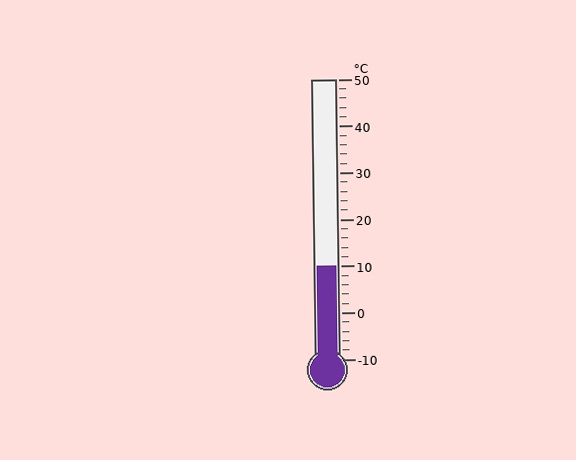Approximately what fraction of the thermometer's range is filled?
The thermometer is filled to approximately 35% of its range.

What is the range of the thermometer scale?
The thermometer scale ranges from -10°C to 50°C.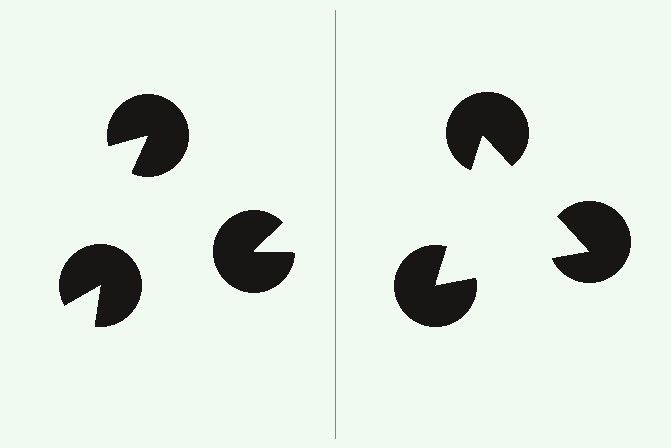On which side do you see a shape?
An illusory triangle appears on the right side. On the left side the wedge cuts are rotated, so no coherent shape forms.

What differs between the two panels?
The pac-man discs are positioned identically on both sides; only the wedge orientations differ. On the right they align to a triangle; on the left they are misaligned.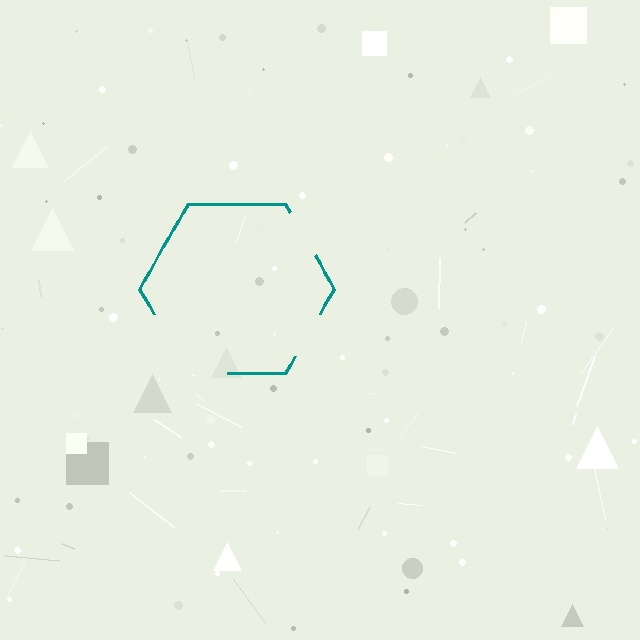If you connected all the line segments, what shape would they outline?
They would outline a hexagon.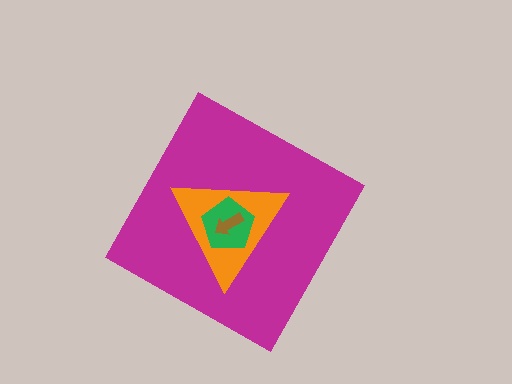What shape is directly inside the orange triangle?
The green pentagon.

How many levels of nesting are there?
4.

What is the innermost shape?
The brown arrow.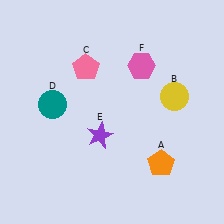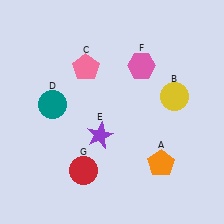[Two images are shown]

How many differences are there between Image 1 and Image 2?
There is 1 difference between the two images.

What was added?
A red circle (G) was added in Image 2.